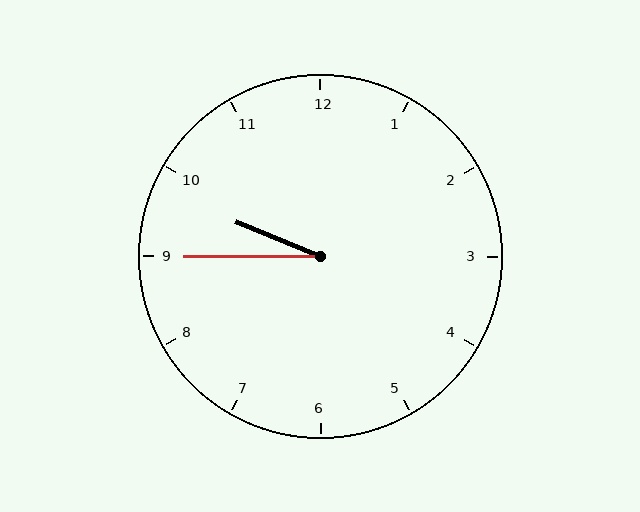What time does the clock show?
9:45.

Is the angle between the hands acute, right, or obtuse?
It is acute.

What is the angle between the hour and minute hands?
Approximately 22 degrees.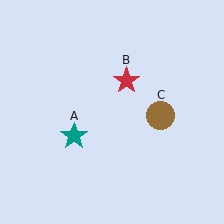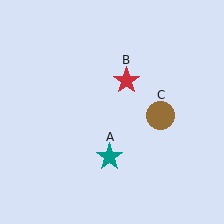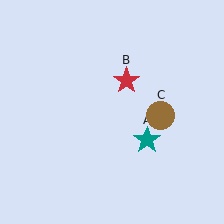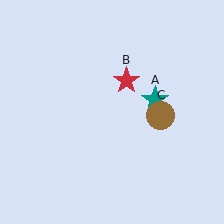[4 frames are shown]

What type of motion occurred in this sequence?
The teal star (object A) rotated counterclockwise around the center of the scene.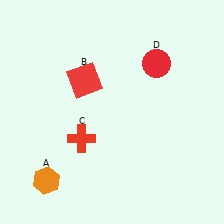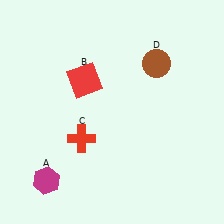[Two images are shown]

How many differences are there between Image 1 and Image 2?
There are 2 differences between the two images.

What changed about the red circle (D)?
In Image 1, D is red. In Image 2, it changed to brown.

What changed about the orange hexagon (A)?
In Image 1, A is orange. In Image 2, it changed to magenta.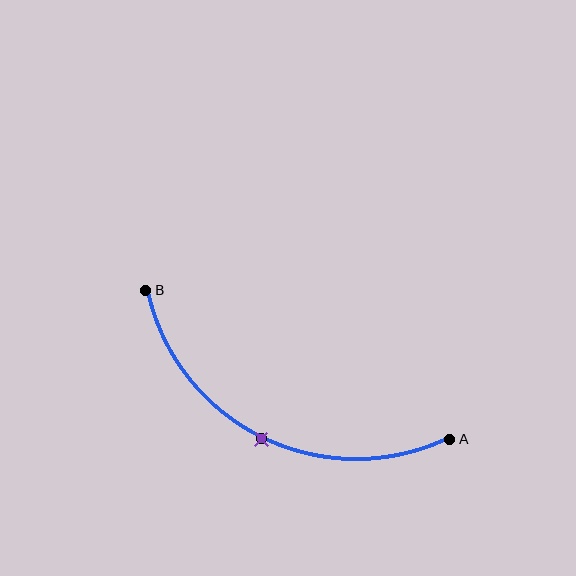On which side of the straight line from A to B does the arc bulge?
The arc bulges below the straight line connecting A and B.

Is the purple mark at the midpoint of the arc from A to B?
Yes. The purple mark lies on the arc at equal arc-length from both A and B — it is the arc midpoint.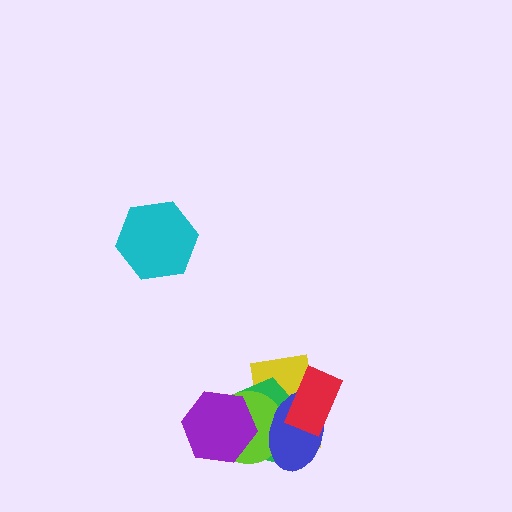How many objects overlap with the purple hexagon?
3 objects overlap with the purple hexagon.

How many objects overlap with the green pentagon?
5 objects overlap with the green pentagon.